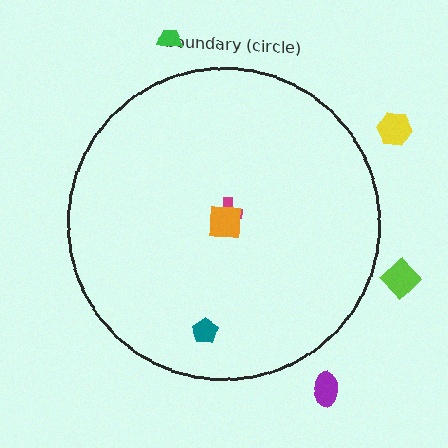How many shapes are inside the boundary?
3 inside, 4 outside.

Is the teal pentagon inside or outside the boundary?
Inside.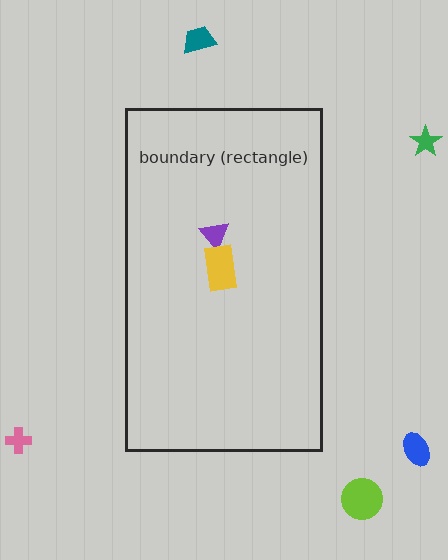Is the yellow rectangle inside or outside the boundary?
Inside.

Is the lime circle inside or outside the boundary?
Outside.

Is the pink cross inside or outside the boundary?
Outside.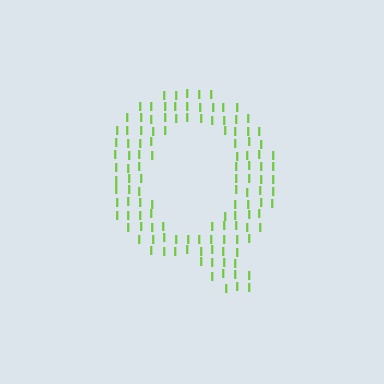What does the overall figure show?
The overall figure shows the letter Q.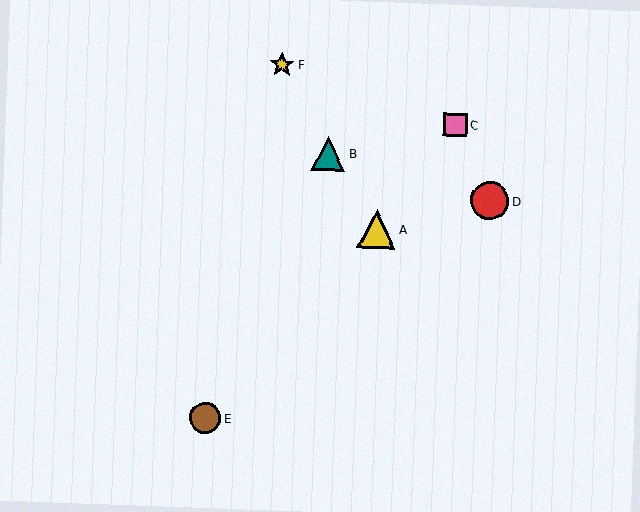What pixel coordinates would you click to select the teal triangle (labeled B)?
Click at (328, 153) to select the teal triangle B.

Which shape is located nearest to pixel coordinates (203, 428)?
The brown circle (labeled E) at (205, 418) is nearest to that location.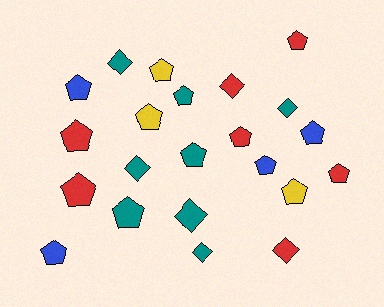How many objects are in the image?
There are 22 objects.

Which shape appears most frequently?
Pentagon, with 15 objects.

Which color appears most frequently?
Teal, with 8 objects.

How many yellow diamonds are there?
There are no yellow diamonds.